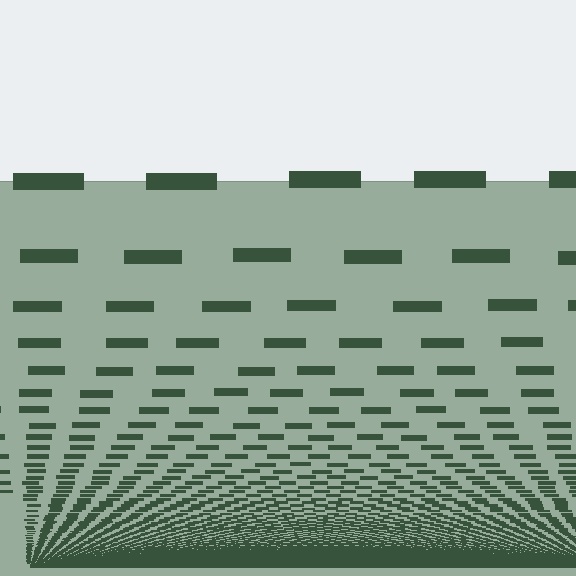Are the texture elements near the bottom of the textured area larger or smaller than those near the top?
Smaller. The gradient is inverted — elements near the bottom are smaller and denser.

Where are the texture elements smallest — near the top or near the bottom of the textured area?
Near the bottom.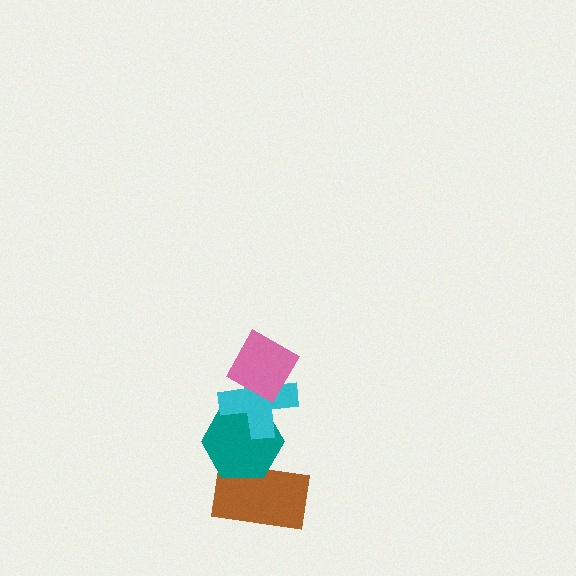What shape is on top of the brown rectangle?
The teal hexagon is on top of the brown rectangle.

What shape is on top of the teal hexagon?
The cyan cross is on top of the teal hexagon.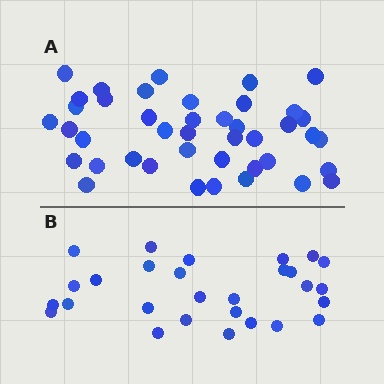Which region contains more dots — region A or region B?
Region A (the top region) has more dots.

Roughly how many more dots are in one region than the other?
Region A has approximately 15 more dots than region B.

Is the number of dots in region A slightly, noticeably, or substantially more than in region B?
Region A has substantially more. The ratio is roughly 1.5 to 1.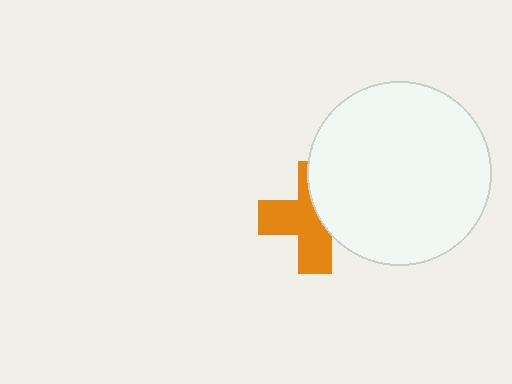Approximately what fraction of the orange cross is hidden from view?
Roughly 42% of the orange cross is hidden behind the white circle.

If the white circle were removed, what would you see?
You would see the complete orange cross.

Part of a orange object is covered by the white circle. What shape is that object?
It is a cross.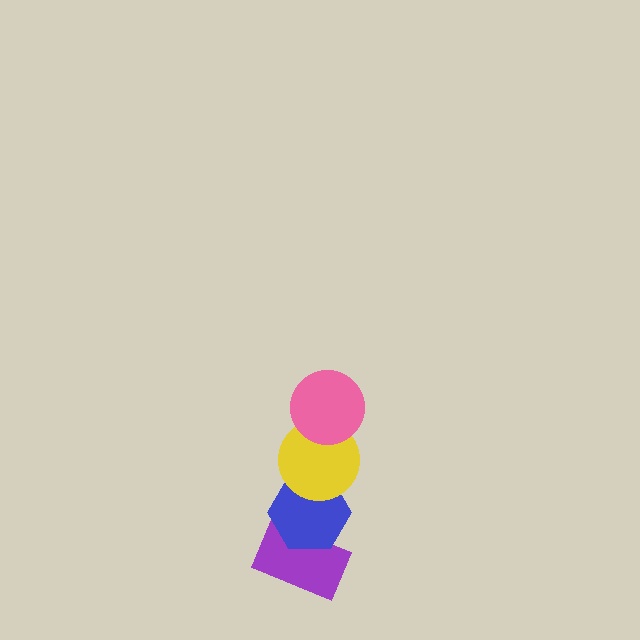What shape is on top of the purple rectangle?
The blue hexagon is on top of the purple rectangle.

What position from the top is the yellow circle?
The yellow circle is 2nd from the top.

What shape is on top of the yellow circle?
The pink circle is on top of the yellow circle.